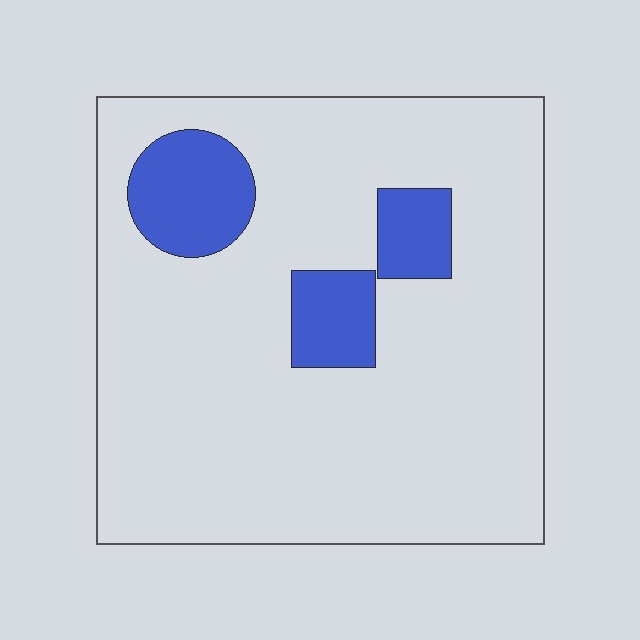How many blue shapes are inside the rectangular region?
3.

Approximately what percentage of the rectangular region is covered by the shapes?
Approximately 15%.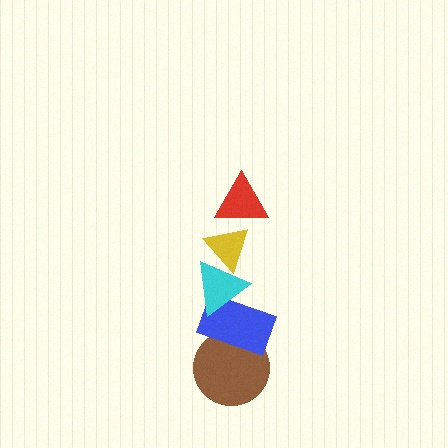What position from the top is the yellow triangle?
The yellow triangle is 2nd from the top.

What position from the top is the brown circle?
The brown circle is 5th from the top.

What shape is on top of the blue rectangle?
The cyan triangle is on top of the blue rectangle.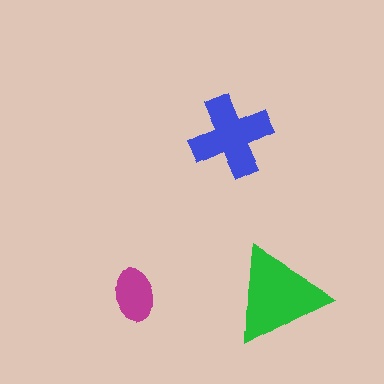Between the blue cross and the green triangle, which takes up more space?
The green triangle.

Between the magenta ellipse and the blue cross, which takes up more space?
The blue cross.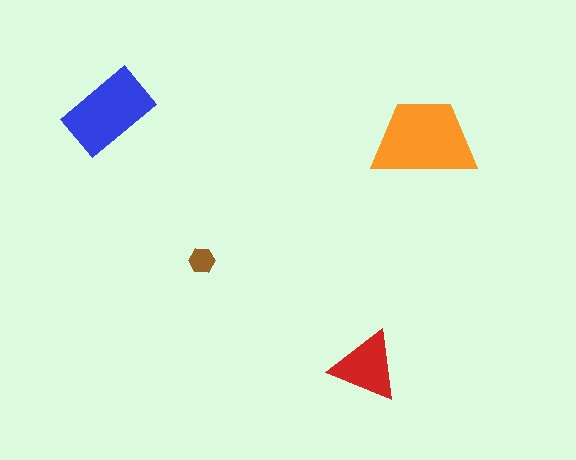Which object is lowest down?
The red triangle is bottommost.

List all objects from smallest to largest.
The brown hexagon, the red triangle, the blue rectangle, the orange trapezoid.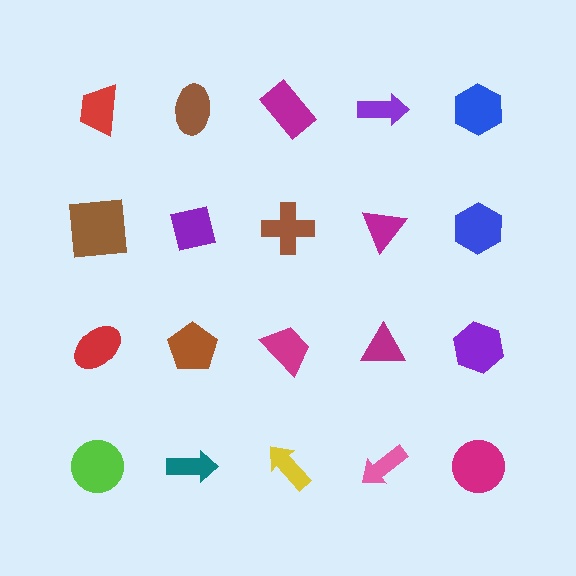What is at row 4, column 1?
A lime circle.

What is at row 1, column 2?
A brown ellipse.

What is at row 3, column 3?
A magenta trapezoid.